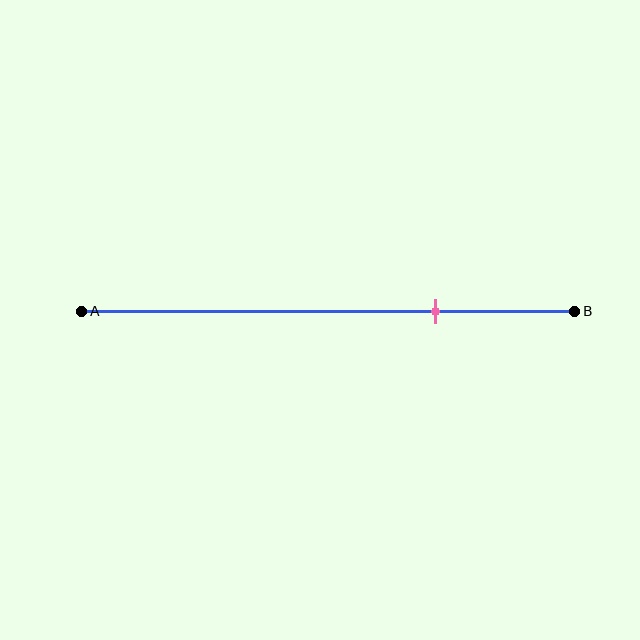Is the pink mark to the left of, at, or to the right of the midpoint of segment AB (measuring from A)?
The pink mark is to the right of the midpoint of segment AB.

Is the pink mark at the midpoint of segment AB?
No, the mark is at about 70% from A, not at the 50% midpoint.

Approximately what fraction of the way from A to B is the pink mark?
The pink mark is approximately 70% of the way from A to B.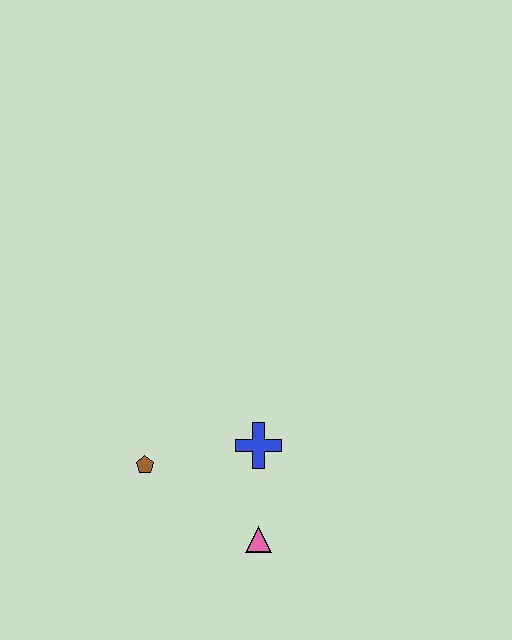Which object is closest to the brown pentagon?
The blue cross is closest to the brown pentagon.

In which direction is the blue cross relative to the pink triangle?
The blue cross is above the pink triangle.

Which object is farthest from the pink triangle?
The brown pentagon is farthest from the pink triangle.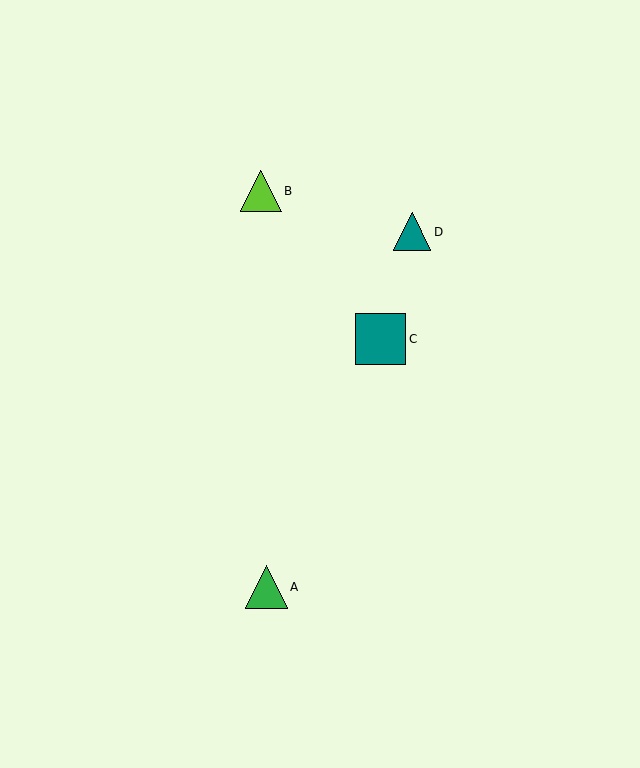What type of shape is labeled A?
Shape A is a green triangle.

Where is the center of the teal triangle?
The center of the teal triangle is at (412, 232).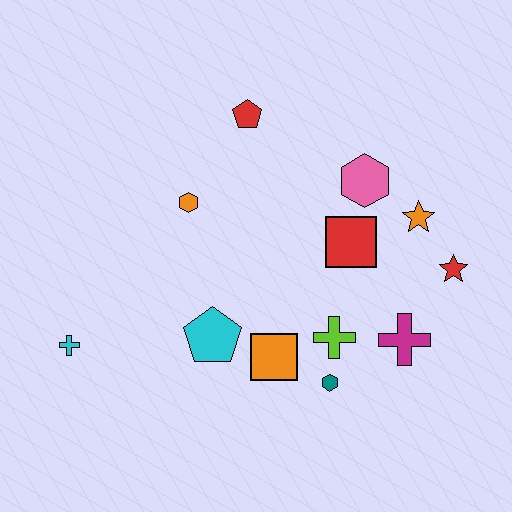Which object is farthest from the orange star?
The cyan cross is farthest from the orange star.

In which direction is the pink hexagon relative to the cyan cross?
The pink hexagon is to the right of the cyan cross.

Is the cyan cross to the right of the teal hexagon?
No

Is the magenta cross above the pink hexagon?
No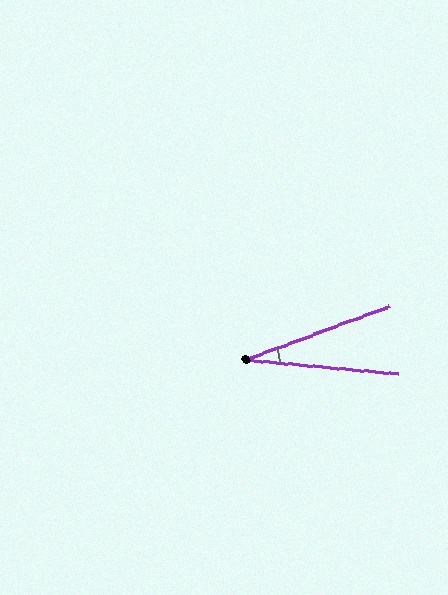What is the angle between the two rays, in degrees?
Approximately 26 degrees.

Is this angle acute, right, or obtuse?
It is acute.